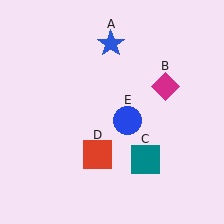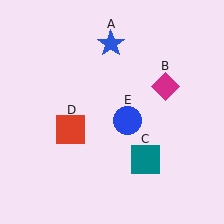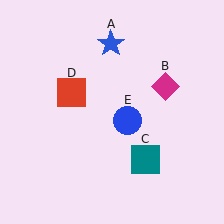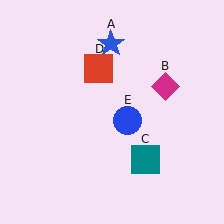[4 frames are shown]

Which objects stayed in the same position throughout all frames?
Blue star (object A) and magenta diamond (object B) and teal square (object C) and blue circle (object E) remained stationary.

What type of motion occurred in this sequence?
The red square (object D) rotated clockwise around the center of the scene.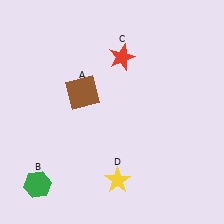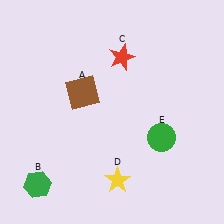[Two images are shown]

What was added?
A green circle (E) was added in Image 2.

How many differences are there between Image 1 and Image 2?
There is 1 difference between the two images.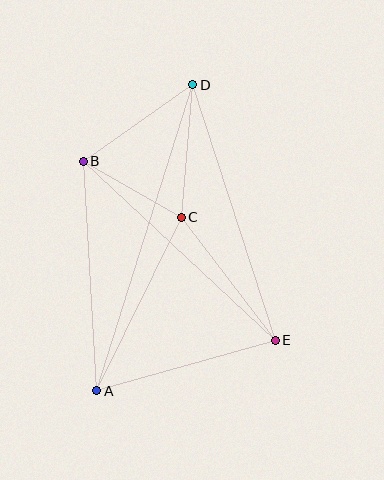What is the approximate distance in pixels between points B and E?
The distance between B and E is approximately 263 pixels.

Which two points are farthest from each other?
Points A and D are farthest from each other.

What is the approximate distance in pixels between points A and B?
The distance between A and B is approximately 230 pixels.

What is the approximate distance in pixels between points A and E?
The distance between A and E is approximately 185 pixels.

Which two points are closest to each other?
Points B and C are closest to each other.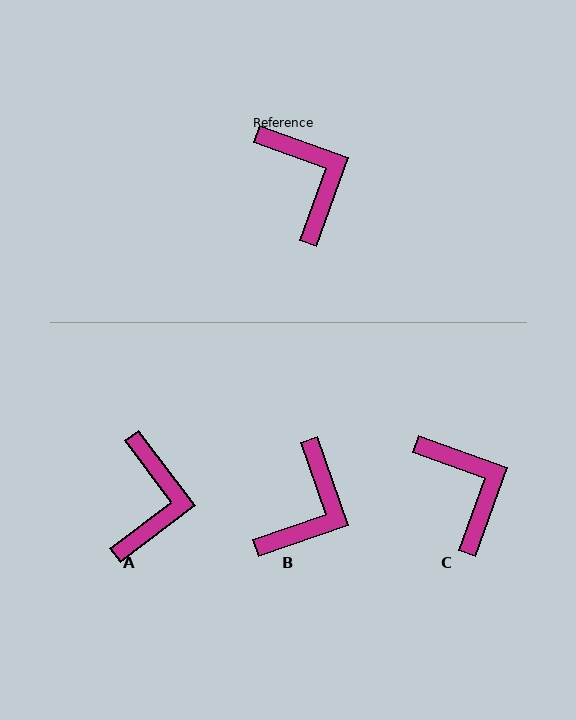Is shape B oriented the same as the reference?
No, it is off by about 51 degrees.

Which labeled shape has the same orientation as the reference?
C.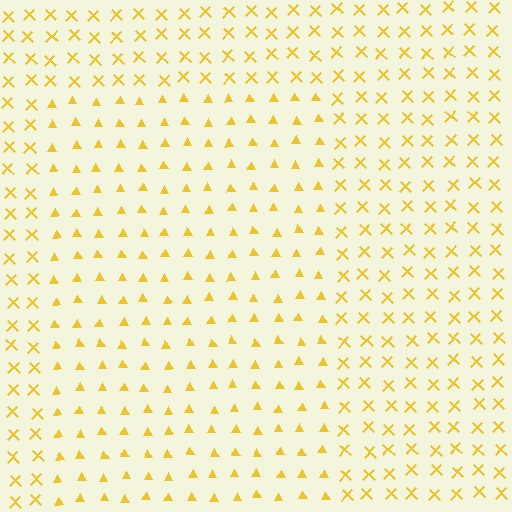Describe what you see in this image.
The image is filled with small yellow elements arranged in a uniform grid. A rectangle-shaped region contains triangles, while the surrounding area contains X marks. The boundary is defined purely by the change in element shape.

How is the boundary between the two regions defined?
The boundary is defined by a change in element shape: triangles inside vs. X marks outside. All elements share the same color and spacing.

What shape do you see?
I see a rectangle.